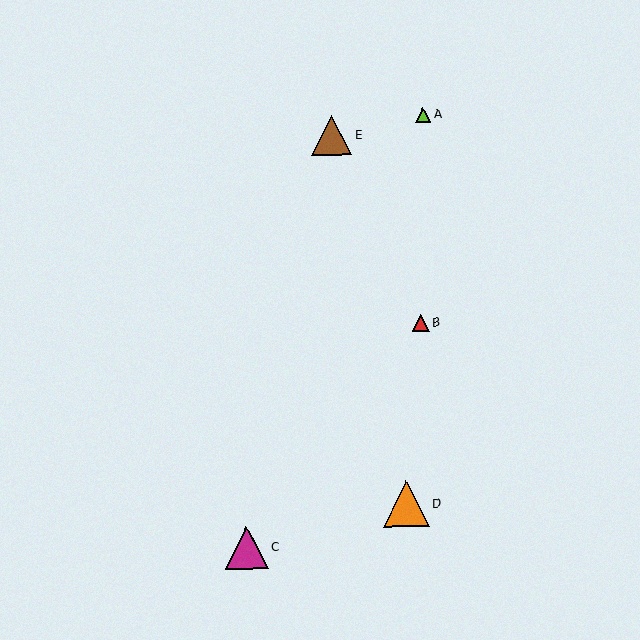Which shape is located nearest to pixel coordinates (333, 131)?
The brown triangle (labeled E) at (332, 135) is nearest to that location.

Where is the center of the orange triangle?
The center of the orange triangle is at (406, 504).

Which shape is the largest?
The orange triangle (labeled D) is the largest.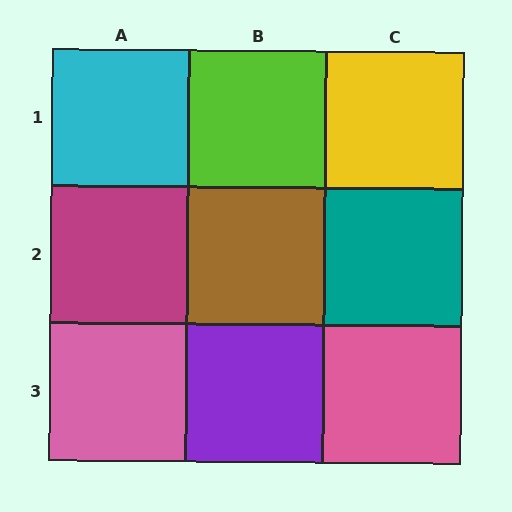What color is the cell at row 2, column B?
Brown.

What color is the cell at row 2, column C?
Teal.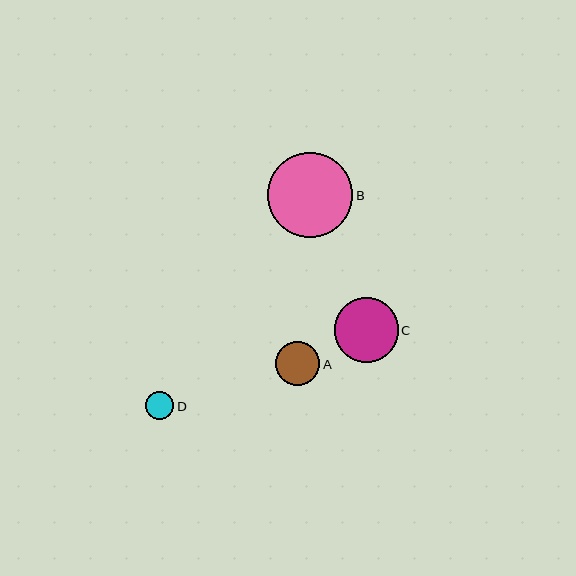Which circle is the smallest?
Circle D is the smallest with a size of approximately 28 pixels.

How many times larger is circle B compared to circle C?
Circle B is approximately 1.3 times the size of circle C.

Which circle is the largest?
Circle B is the largest with a size of approximately 86 pixels.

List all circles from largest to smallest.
From largest to smallest: B, C, A, D.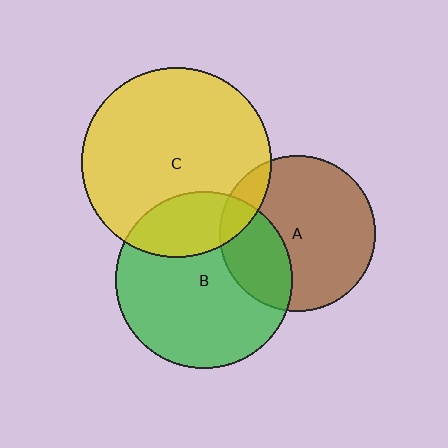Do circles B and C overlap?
Yes.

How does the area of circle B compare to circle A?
Approximately 1.3 times.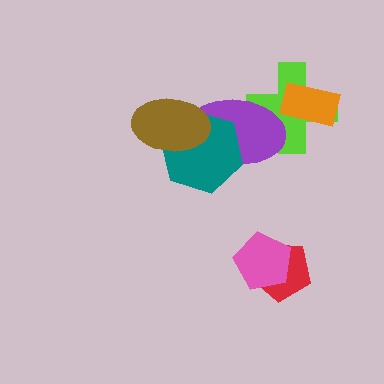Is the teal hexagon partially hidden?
Yes, it is partially covered by another shape.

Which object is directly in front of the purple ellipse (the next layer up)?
The teal hexagon is directly in front of the purple ellipse.